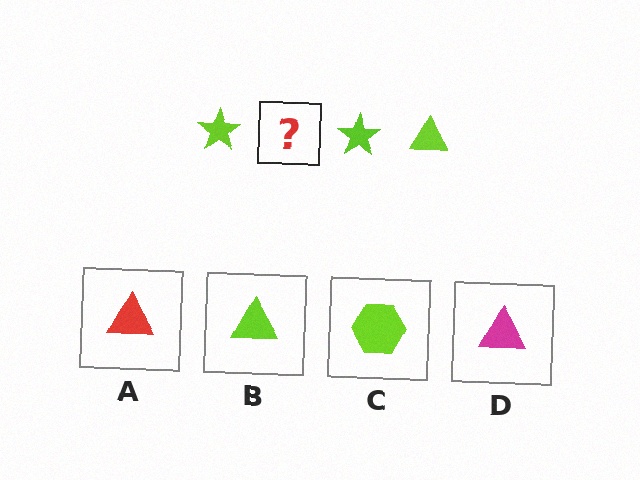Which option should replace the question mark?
Option B.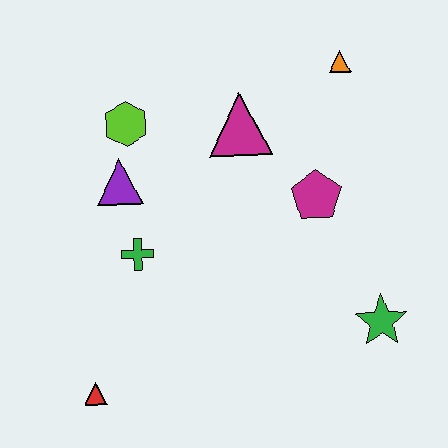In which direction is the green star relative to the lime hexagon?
The green star is to the right of the lime hexagon.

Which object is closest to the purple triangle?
The lime hexagon is closest to the purple triangle.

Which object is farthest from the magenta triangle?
The red triangle is farthest from the magenta triangle.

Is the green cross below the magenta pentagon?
Yes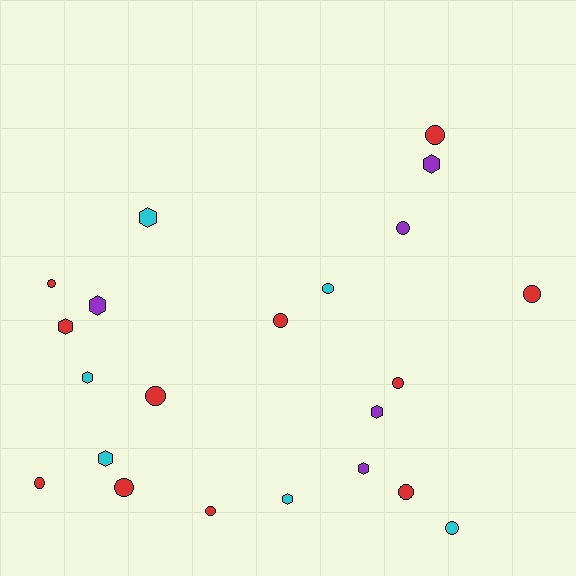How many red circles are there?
There are 10 red circles.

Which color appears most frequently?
Red, with 11 objects.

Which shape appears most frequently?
Circle, with 13 objects.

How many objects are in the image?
There are 22 objects.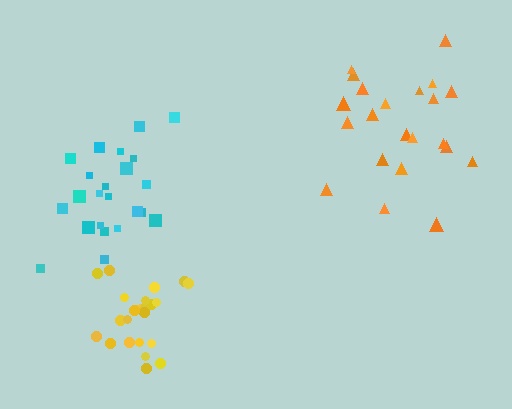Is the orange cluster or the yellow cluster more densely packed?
Yellow.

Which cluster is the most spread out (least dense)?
Orange.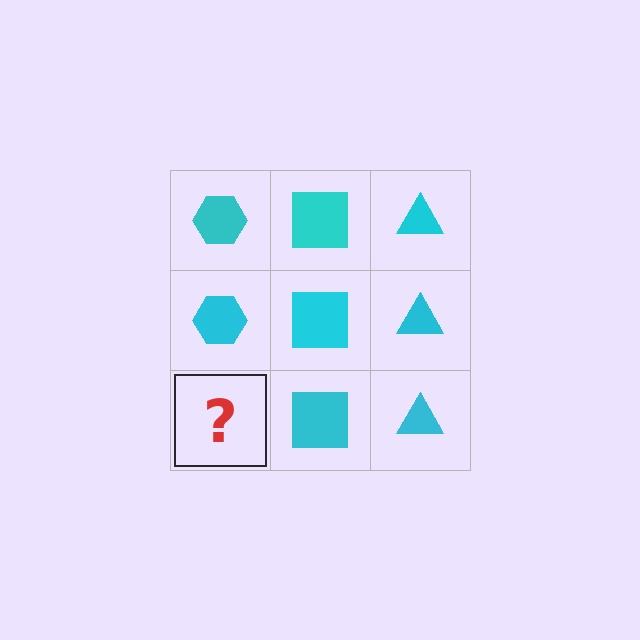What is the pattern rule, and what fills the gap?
The rule is that each column has a consistent shape. The gap should be filled with a cyan hexagon.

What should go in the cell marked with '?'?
The missing cell should contain a cyan hexagon.